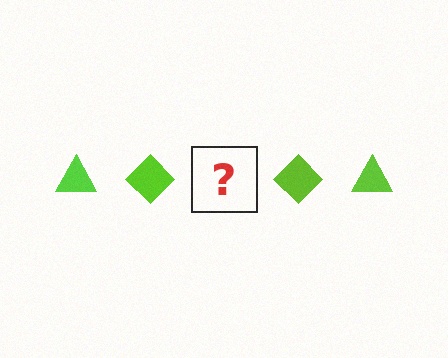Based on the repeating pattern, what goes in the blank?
The blank should be a lime triangle.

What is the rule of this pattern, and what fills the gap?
The rule is that the pattern cycles through triangle, diamond shapes in lime. The gap should be filled with a lime triangle.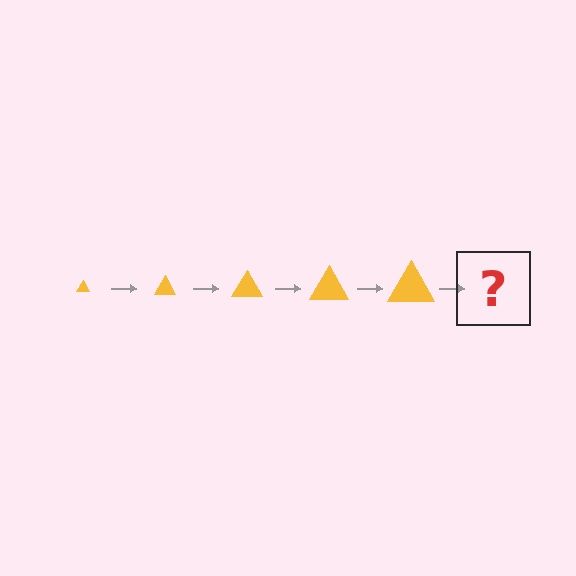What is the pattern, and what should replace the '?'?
The pattern is that the triangle gets progressively larger each step. The '?' should be a yellow triangle, larger than the previous one.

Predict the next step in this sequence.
The next step is a yellow triangle, larger than the previous one.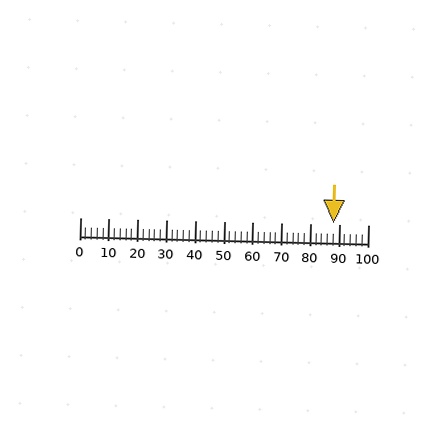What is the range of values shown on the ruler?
The ruler shows values from 0 to 100.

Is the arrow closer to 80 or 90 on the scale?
The arrow is closer to 90.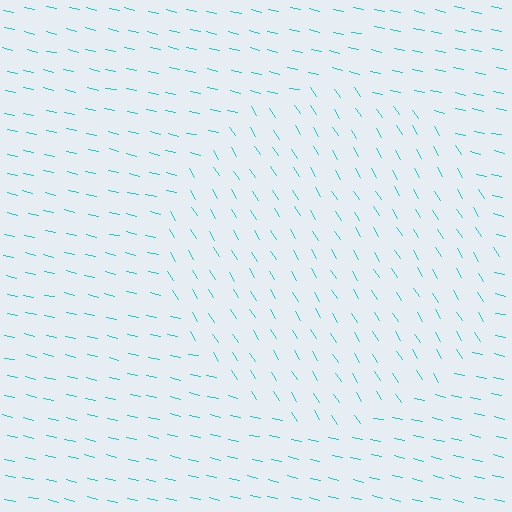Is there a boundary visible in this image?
Yes, there is a texture boundary formed by a change in line orientation.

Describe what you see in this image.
The image is filled with small cyan line segments. A circle region in the image has lines oriented differently from the surrounding lines, creating a visible texture boundary.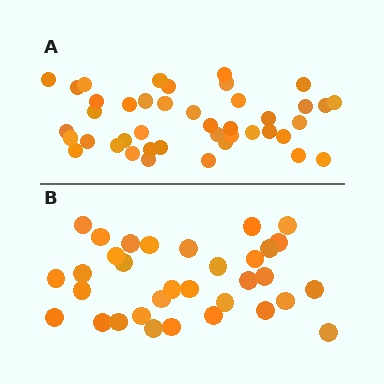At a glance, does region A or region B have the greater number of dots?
Region A (the top region) has more dots.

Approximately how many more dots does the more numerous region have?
Region A has roughly 8 or so more dots than region B.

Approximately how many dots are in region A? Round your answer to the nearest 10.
About 40 dots. (The exact count is 42, which rounds to 40.)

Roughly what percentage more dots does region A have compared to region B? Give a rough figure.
About 25% more.